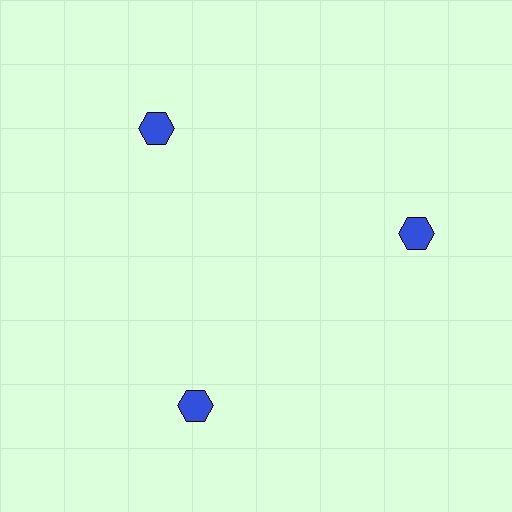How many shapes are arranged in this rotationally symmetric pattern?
There are 3 shapes, arranged in 3 groups of 1.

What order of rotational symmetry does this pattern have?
This pattern has 3-fold rotational symmetry.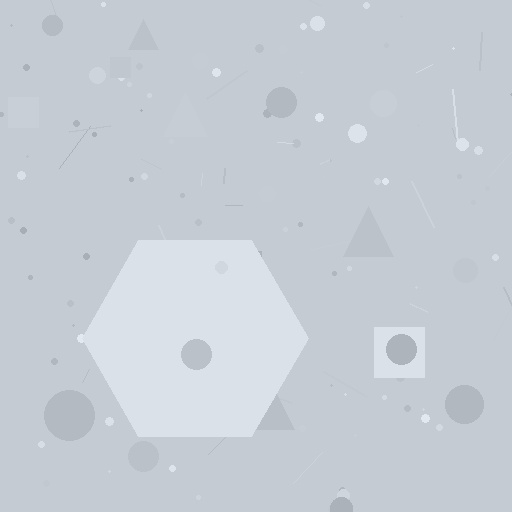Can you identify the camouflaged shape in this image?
The camouflaged shape is a hexagon.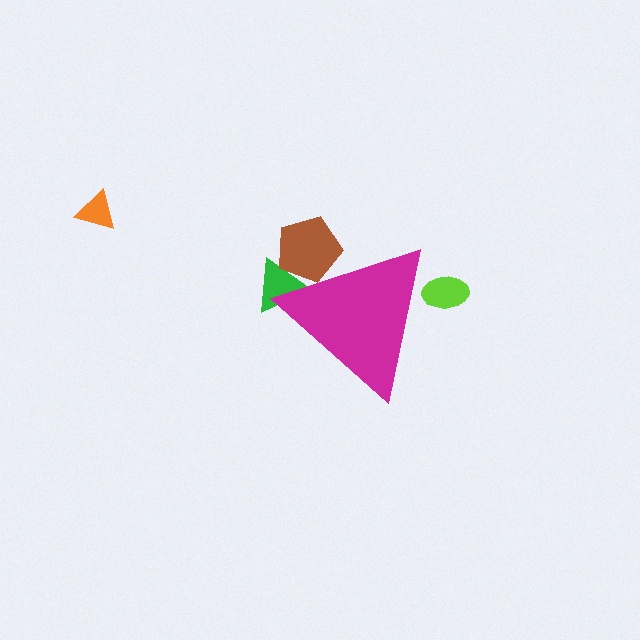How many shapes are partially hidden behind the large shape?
3 shapes are partially hidden.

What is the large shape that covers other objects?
A magenta triangle.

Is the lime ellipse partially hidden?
Yes, the lime ellipse is partially hidden behind the magenta triangle.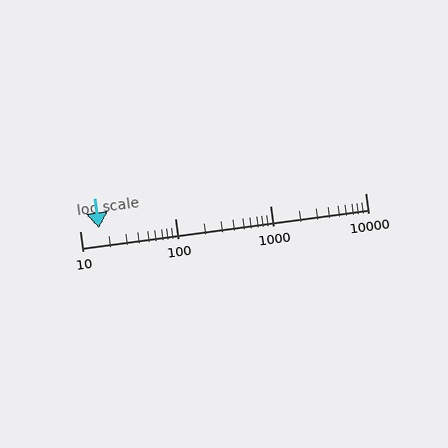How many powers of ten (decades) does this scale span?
The scale spans 3 decades, from 10 to 10000.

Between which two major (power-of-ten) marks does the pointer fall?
The pointer is between 10 and 100.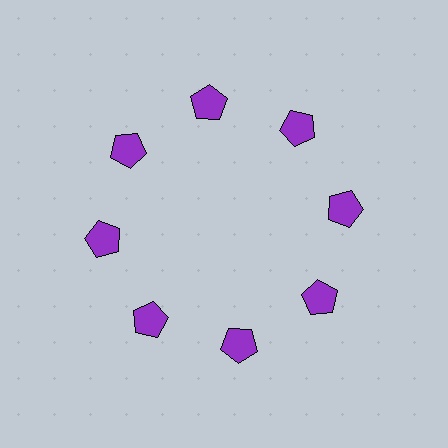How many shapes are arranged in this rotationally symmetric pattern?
There are 8 shapes, arranged in 8 groups of 1.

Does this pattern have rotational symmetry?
Yes, this pattern has 8-fold rotational symmetry. It looks the same after rotating 45 degrees around the center.